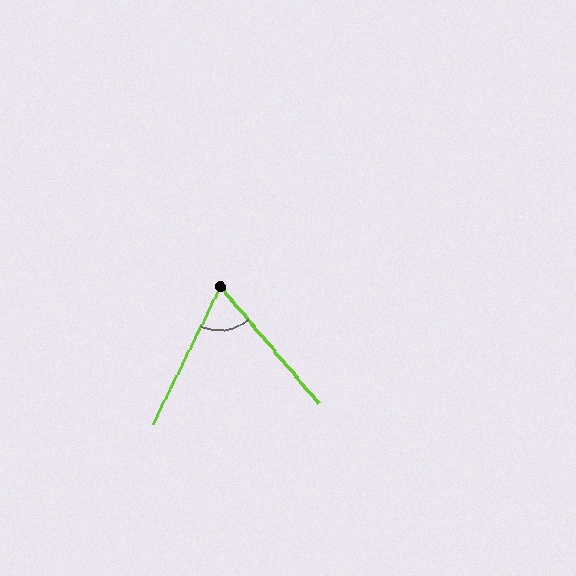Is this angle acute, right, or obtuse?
It is acute.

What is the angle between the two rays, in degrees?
Approximately 66 degrees.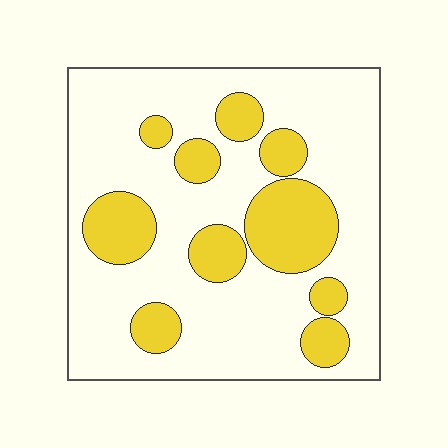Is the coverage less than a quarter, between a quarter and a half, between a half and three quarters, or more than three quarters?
Between a quarter and a half.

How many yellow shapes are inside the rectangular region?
10.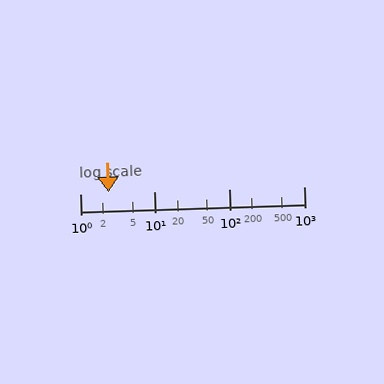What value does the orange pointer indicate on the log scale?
The pointer indicates approximately 2.4.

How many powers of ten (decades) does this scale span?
The scale spans 3 decades, from 1 to 1000.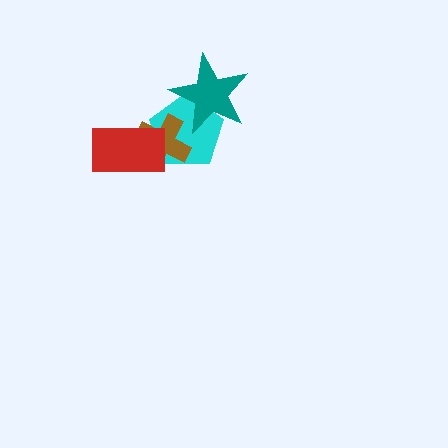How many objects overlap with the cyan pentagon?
3 objects overlap with the cyan pentagon.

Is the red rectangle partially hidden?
No, no other shape covers it.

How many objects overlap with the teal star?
1 object overlaps with the teal star.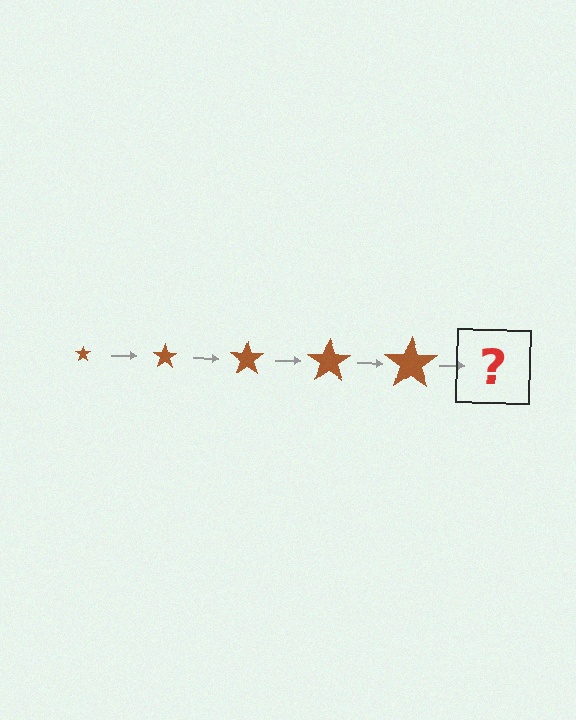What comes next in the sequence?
The next element should be a brown star, larger than the previous one.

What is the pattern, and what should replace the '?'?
The pattern is that the star gets progressively larger each step. The '?' should be a brown star, larger than the previous one.